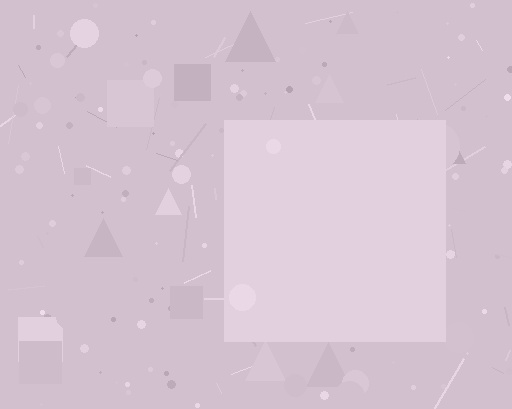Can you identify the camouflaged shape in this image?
The camouflaged shape is a square.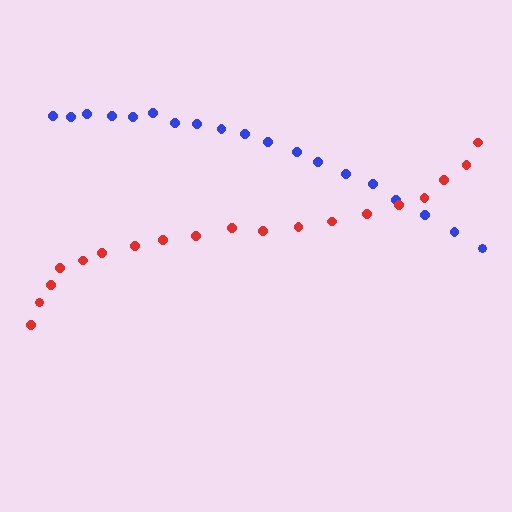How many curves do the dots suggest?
There are 2 distinct paths.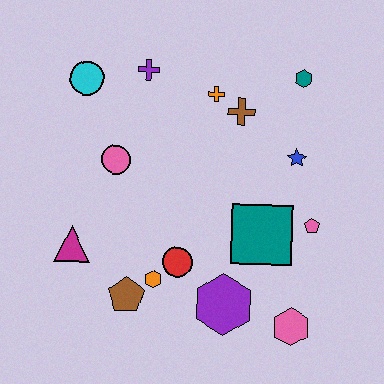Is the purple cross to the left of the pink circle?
No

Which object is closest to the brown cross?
The orange cross is closest to the brown cross.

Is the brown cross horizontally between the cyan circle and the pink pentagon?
Yes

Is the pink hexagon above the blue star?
No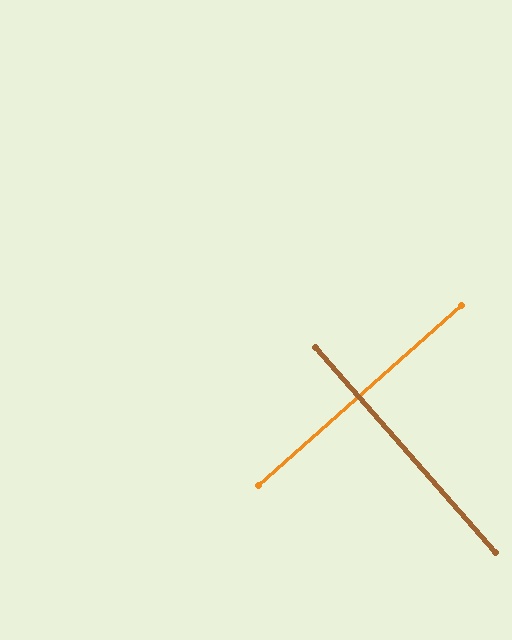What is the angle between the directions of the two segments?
Approximately 90 degrees.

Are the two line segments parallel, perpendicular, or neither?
Perpendicular — they meet at approximately 90°.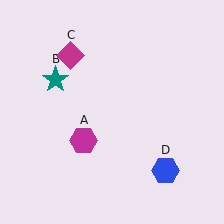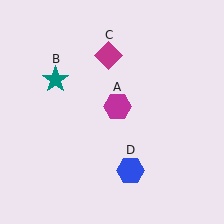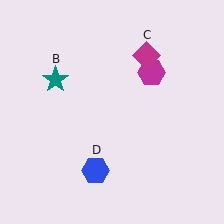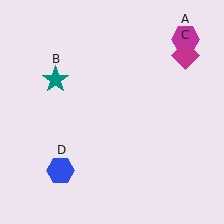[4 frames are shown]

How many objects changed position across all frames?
3 objects changed position: magenta hexagon (object A), magenta diamond (object C), blue hexagon (object D).